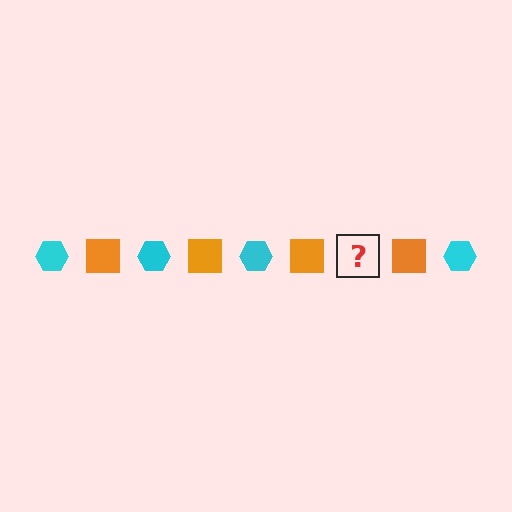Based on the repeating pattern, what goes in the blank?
The blank should be a cyan hexagon.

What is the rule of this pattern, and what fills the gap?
The rule is that the pattern alternates between cyan hexagon and orange square. The gap should be filled with a cyan hexagon.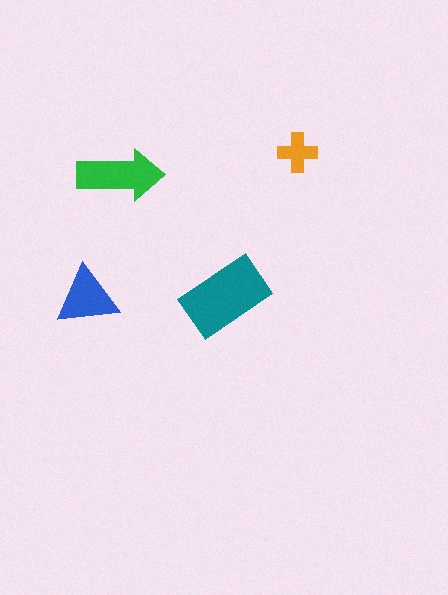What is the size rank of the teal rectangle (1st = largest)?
1st.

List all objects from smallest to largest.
The orange cross, the blue triangle, the green arrow, the teal rectangle.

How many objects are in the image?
There are 4 objects in the image.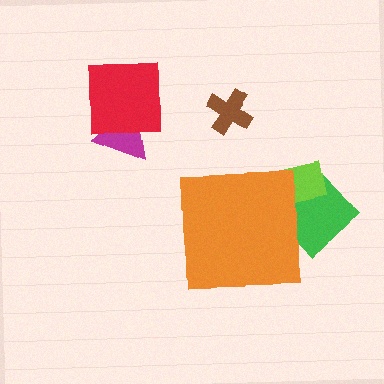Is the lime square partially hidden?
Yes, the lime square is partially hidden behind the orange square.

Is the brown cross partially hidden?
No, the brown cross is fully visible.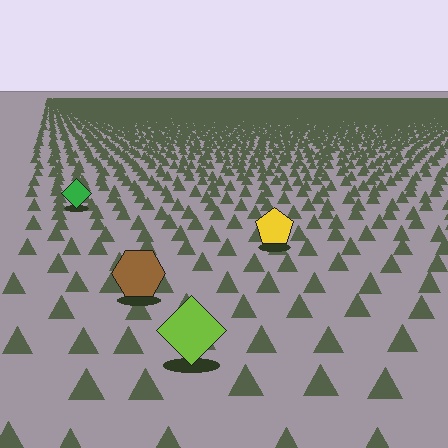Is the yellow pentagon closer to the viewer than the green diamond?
Yes. The yellow pentagon is closer — you can tell from the texture gradient: the ground texture is coarser near it.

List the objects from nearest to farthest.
From nearest to farthest: the lime diamond, the brown hexagon, the yellow pentagon, the green diamond.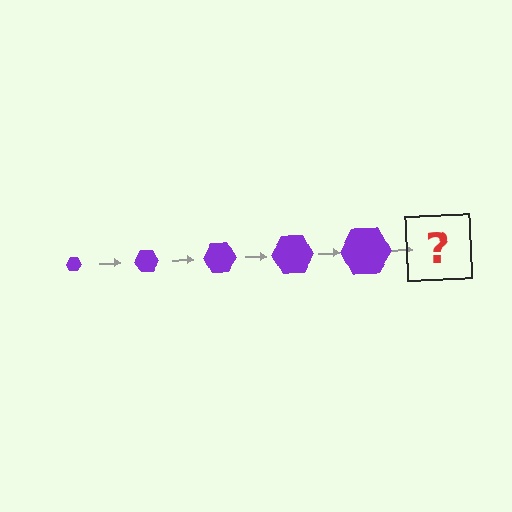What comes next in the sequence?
The next element should be a purple hexagon, larger than the previous one.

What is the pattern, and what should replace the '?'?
The pattern is that the hexagon gets progressively larger each step. The '?' should be a purple hexagon, larger than the previous one.